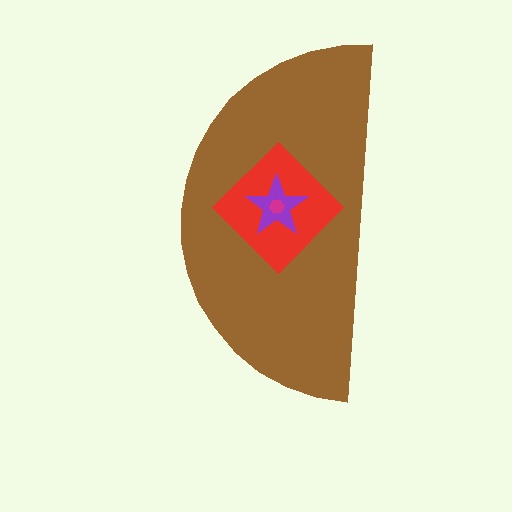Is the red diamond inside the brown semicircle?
Yes.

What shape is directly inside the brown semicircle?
The red diamond.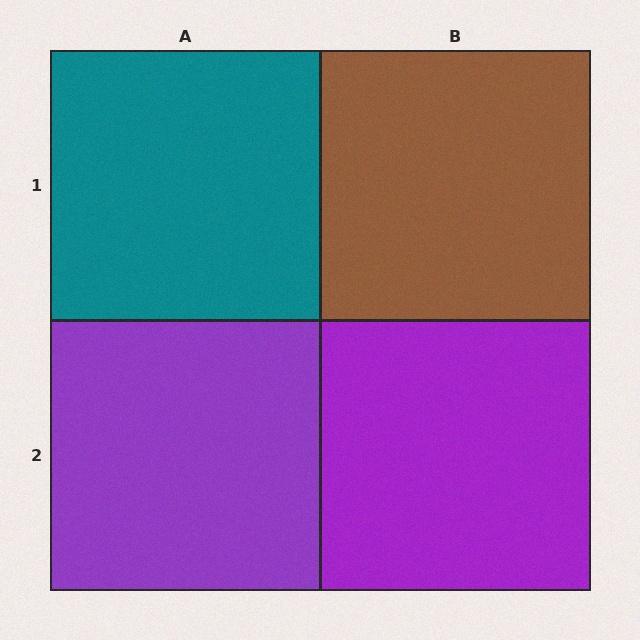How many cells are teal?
1 cell is teal.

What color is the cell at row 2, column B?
Purple.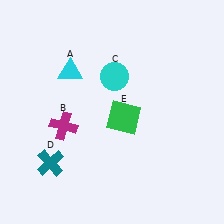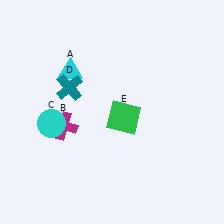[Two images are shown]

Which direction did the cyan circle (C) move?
The cyan circle (C) moved left.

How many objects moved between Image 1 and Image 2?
2 objects moved between the two images.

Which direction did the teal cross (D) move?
The teal cross (D) moved up.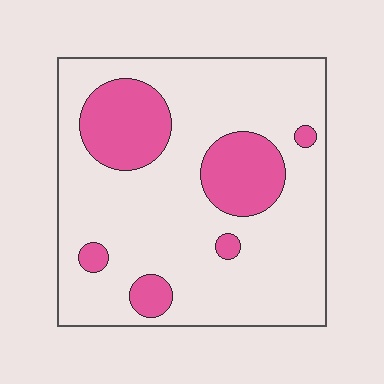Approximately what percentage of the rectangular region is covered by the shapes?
Approximately 20%.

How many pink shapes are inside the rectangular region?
6.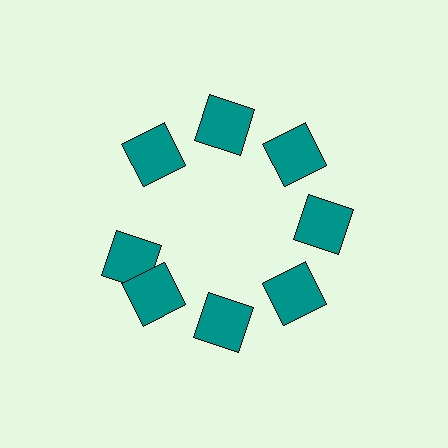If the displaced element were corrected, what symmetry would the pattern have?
It would have 8-fold rotational symmetry — the pattern would map onto itself every 45 degrees.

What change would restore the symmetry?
The symmetry would be restored by rotating it back into even spacing with its neighbors so that all 8 squares sit at equal angles and equal distance from the center.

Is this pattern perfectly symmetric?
No. The 8 teal squares are arranged in a ring, but one element near the 9 o'clock position is rotated out of alignment along the ring, breaking the 8-fold rotational symmetry.